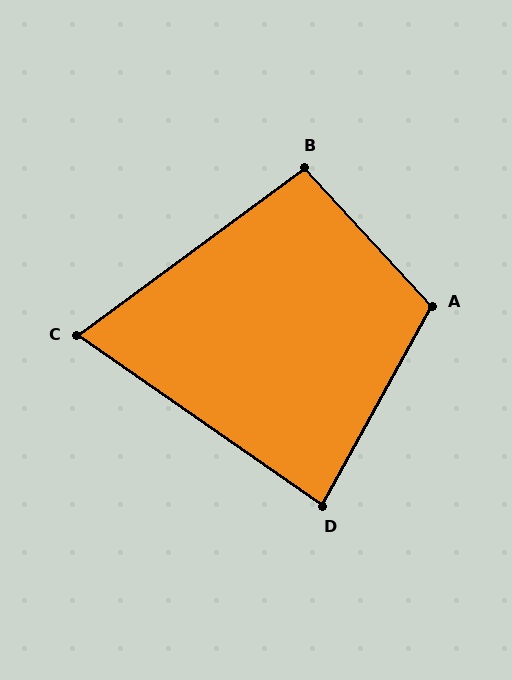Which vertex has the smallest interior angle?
C, at approximately 71 degrees.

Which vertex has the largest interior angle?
A, at approximately 109 degrees.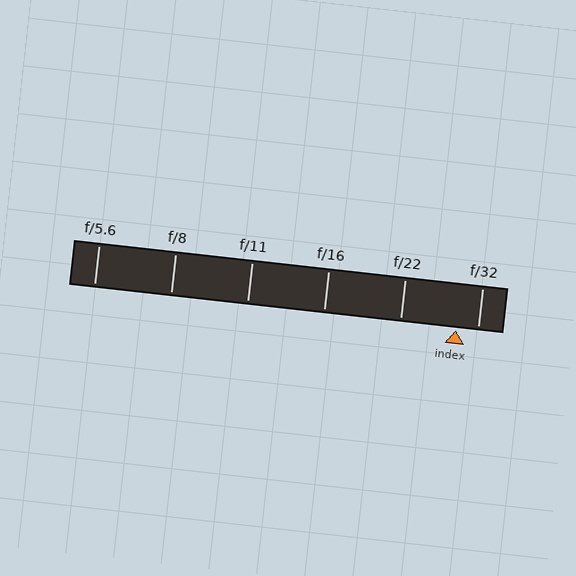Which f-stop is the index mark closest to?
The index mark is closest to f/32.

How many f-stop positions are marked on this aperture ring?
There are 6 f-stop positions marked.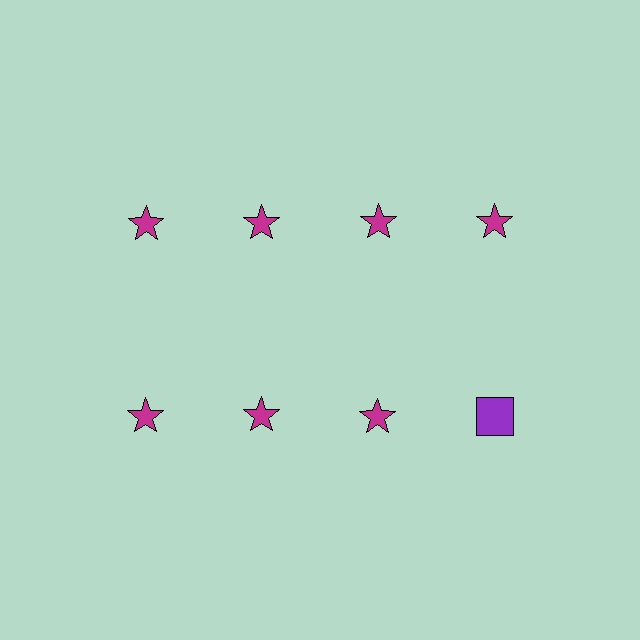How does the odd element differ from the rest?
It differs in both color (purple instead of magenta) and shape (square instead of star).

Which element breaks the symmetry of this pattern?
The purple square in the second row, second from right column breaks the symmetry. All other shapes are magenta stars.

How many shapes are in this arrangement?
There are 8 shapes arranged in a grid pattern.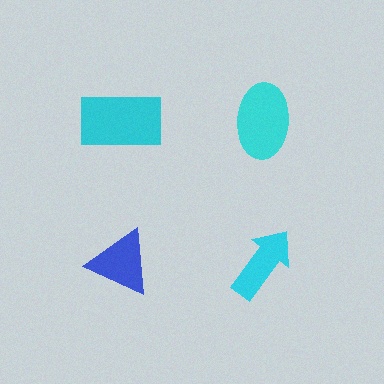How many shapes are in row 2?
2 shapes.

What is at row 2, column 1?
A blue triangle.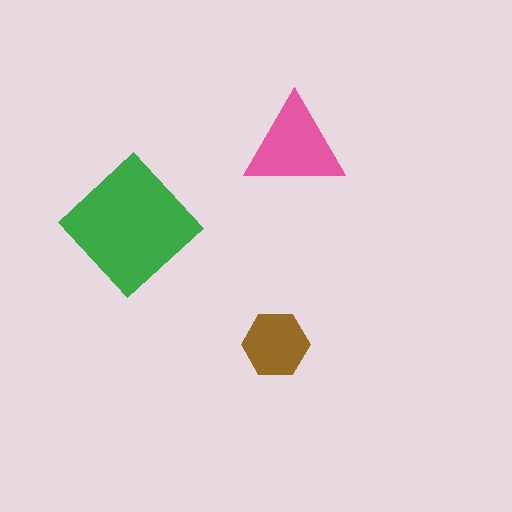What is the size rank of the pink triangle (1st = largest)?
2nd.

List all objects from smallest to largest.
The brown hexagon, the pink triangle, the green diamond.